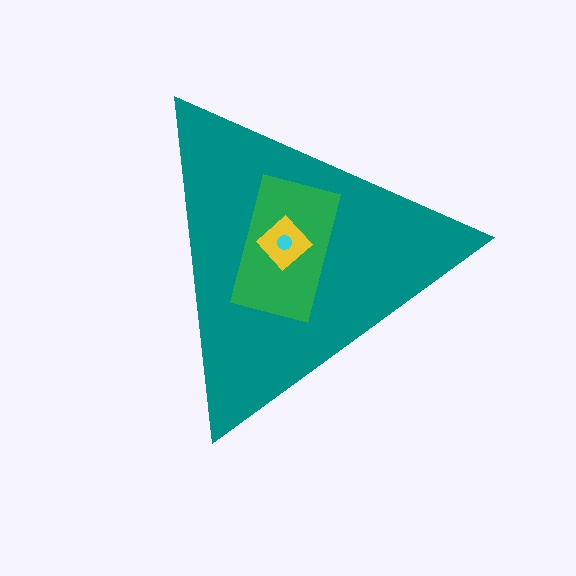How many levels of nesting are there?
4.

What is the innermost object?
The cyan circle.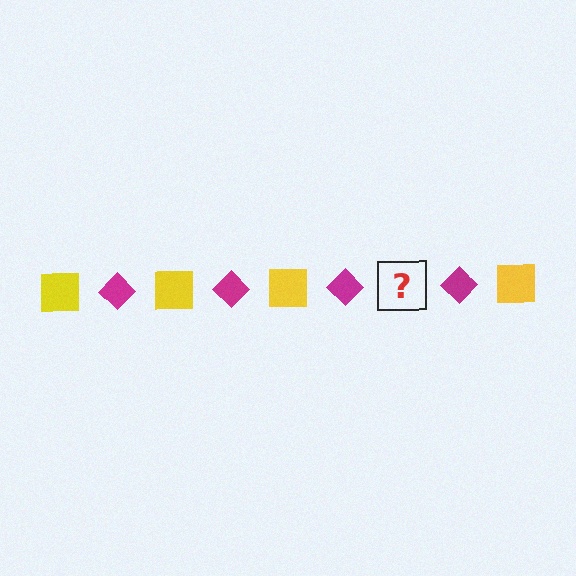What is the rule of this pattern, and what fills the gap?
The rule is that the pattern alternates between yellow square and magenta diamond. The gap should be filled with a yellow square.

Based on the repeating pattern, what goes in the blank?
The blank should be a yellow square.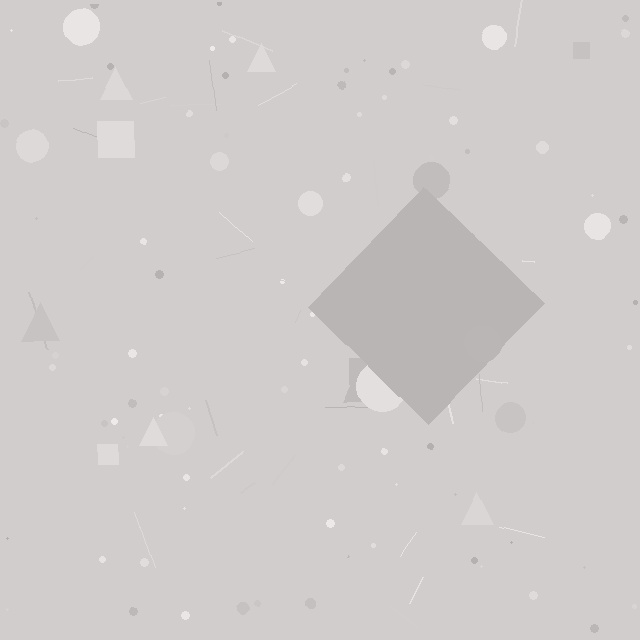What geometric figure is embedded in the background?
A diamond is embedded in the background.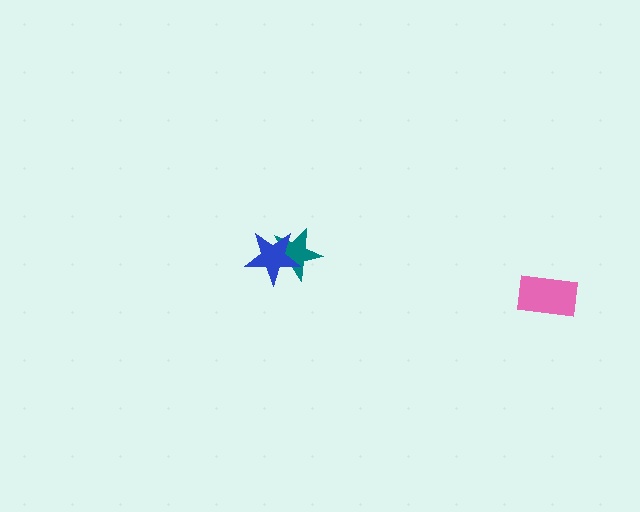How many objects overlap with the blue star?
1 object overlaps with the blue star.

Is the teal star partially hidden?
Yes, it is partially covered by another shape.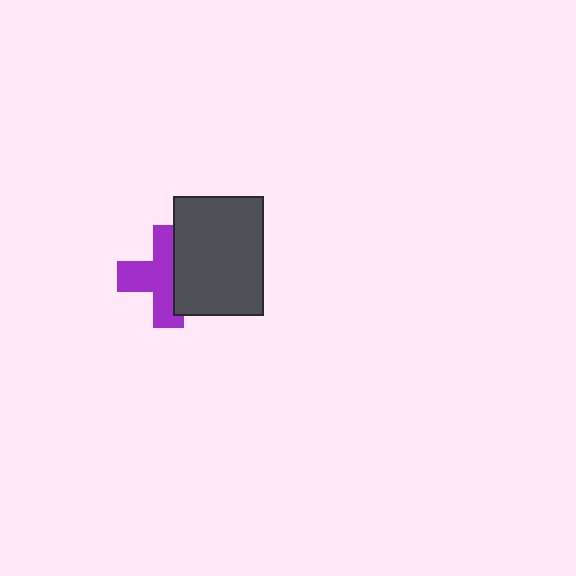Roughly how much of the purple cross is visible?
About half of it is visible (roughly 62%).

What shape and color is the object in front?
The object in front is a dark gray rectangle.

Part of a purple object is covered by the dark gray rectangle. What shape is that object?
It is a cross.